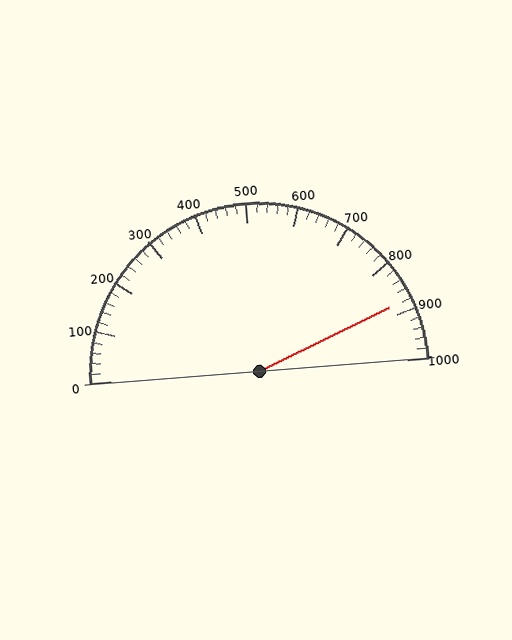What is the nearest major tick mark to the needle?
The nearest major tick mark is 900.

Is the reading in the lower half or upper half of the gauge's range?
The reading is in the upper half of the range (0 to 1000).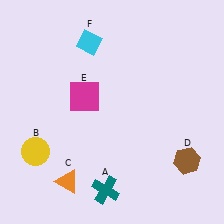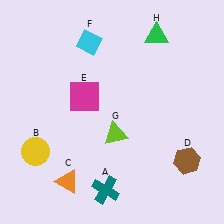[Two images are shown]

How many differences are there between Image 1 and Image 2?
There are 2 differences between the two images.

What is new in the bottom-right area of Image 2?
A lime triangle (G) was added in the bottom-right area of Image 2.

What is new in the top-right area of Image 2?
A green triangle (H) was added in the top-right area of Image 2.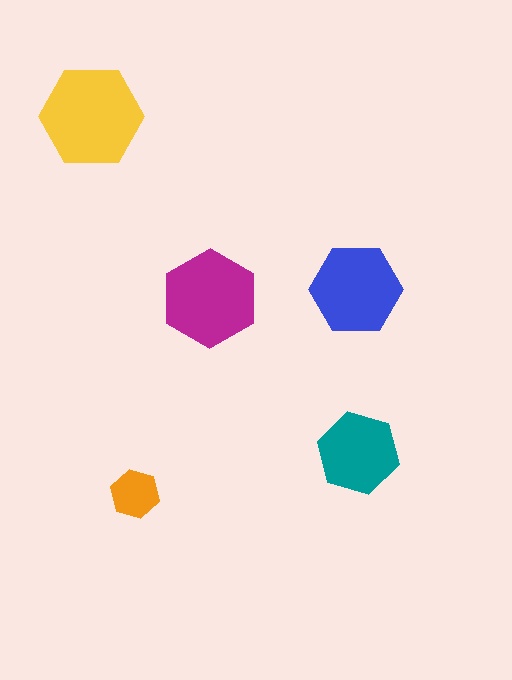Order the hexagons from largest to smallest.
the yellow one, the magenta one, the blue one, the teal one, the orange one.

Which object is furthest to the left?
The yellow hexagon is leftmost.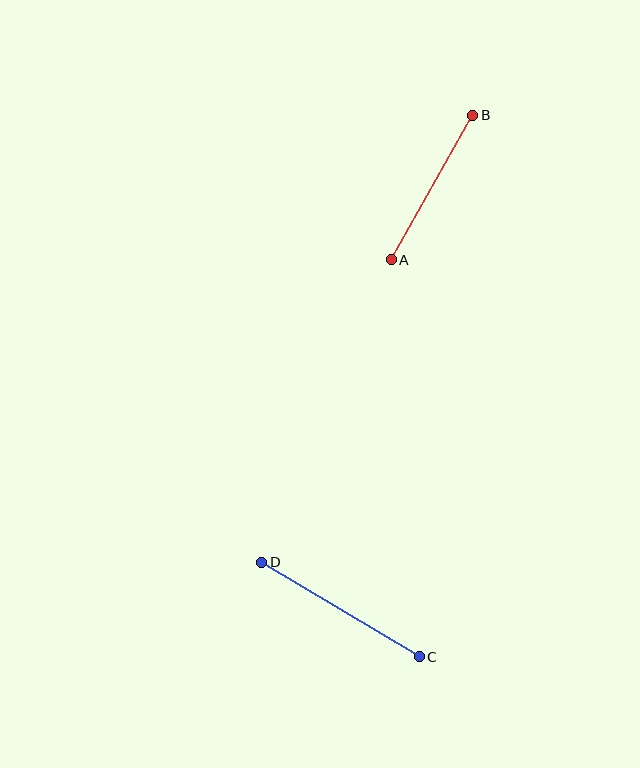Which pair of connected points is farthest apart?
Points C and D are farthest apart.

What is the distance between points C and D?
The distance is approximately 183 pixels.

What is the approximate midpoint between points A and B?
The midpoint is at approximately (432, 187) pixels.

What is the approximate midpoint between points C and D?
The midpoint is at approximately (340, 610) pixels.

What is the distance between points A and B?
The distance is approximately 166 pixels.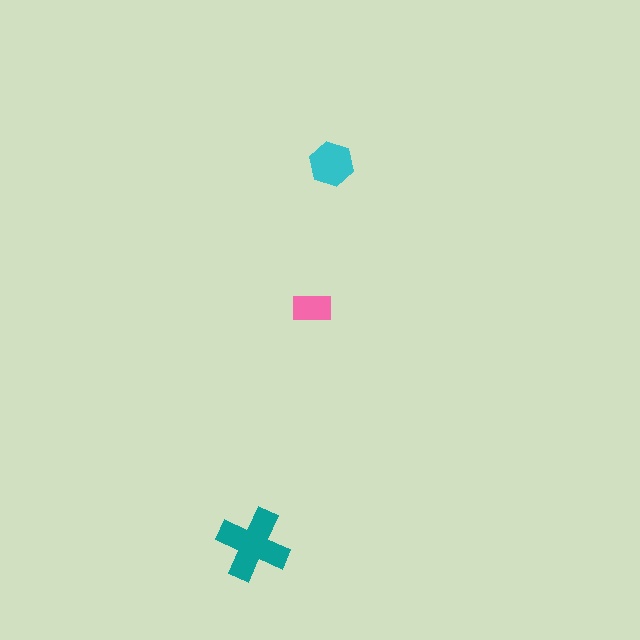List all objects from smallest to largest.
The pink rectangle, the cyan hexagon, the teal cross.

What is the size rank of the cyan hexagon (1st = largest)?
2nd.